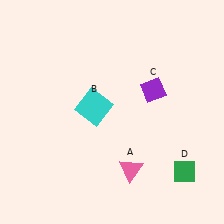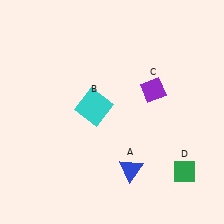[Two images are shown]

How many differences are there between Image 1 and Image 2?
There is 1 difference between the two images.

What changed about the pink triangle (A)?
In Image 1, A is pink. In Image 2, it changed to blue.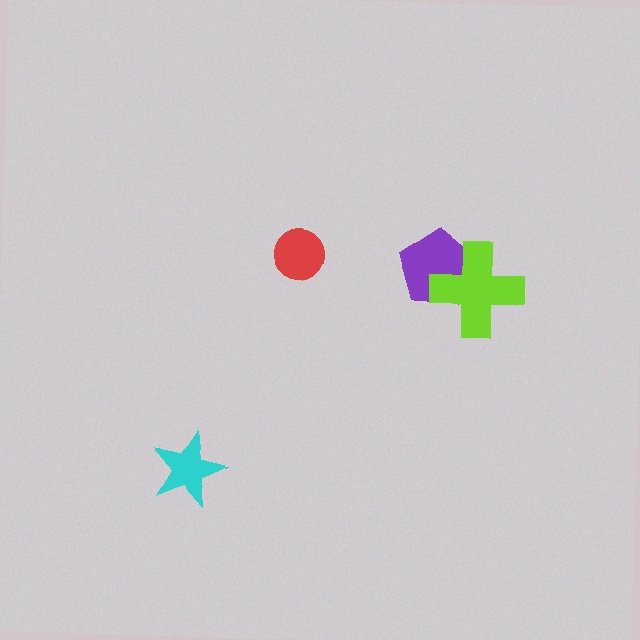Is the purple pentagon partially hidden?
Yes, it is partially covered by another shape.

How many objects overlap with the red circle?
0 objects overlap with the red circle.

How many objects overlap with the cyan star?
0 objects overlap with the cyan star.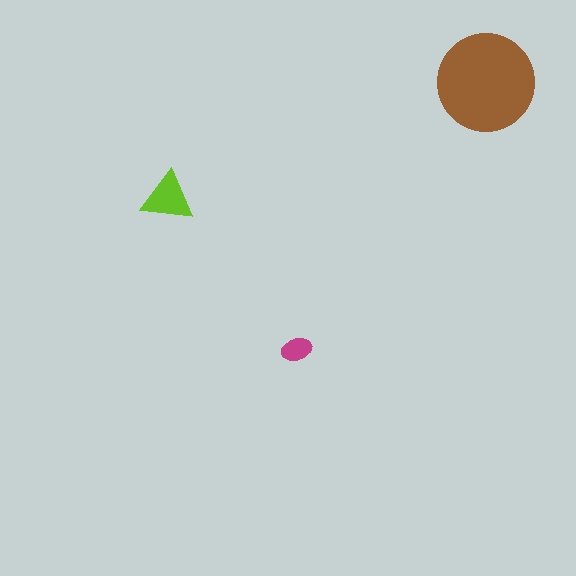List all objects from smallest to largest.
The magenta ellipse, the lime triangle, the brown circle.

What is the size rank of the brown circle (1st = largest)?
1st.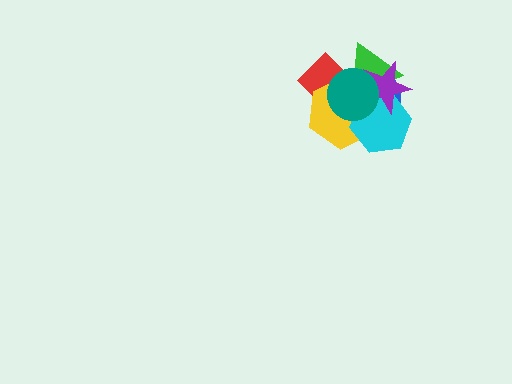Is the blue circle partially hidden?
Yes, it is partially covered by another shape.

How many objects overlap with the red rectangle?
5 objects overlap with the red rectangle.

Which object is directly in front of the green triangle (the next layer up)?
The cyan hexagon is directly in front of the green triangle.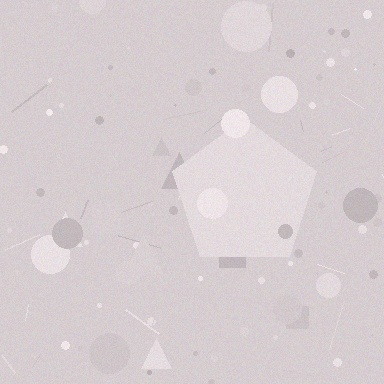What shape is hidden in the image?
A pentagon is hidden in the image.